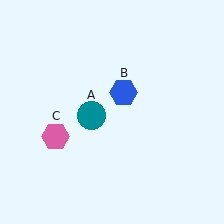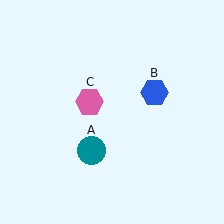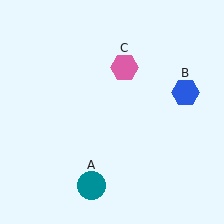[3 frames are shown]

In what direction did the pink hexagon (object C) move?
The pink hexagon (object C) moved up and to the right.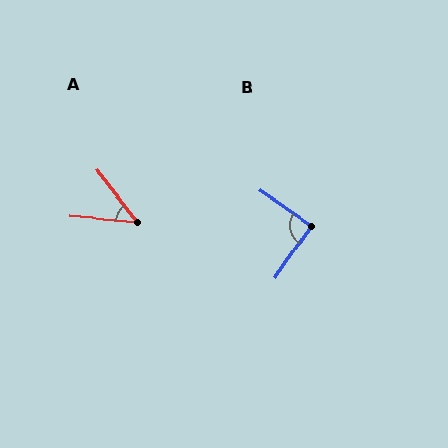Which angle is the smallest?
A, at approximately 47 degrees.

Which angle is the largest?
B, at approximately 90 degrees.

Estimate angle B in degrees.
Approximately 90 degrees.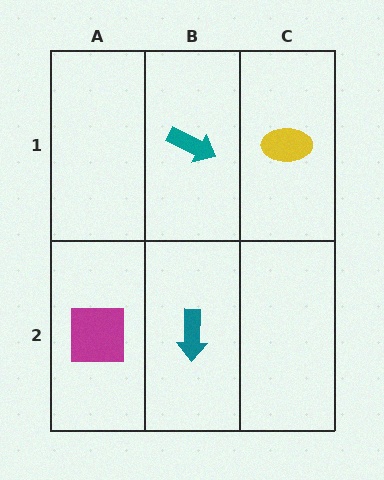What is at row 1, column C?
A yellow ellipse.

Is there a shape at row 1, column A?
No, that cell is empty.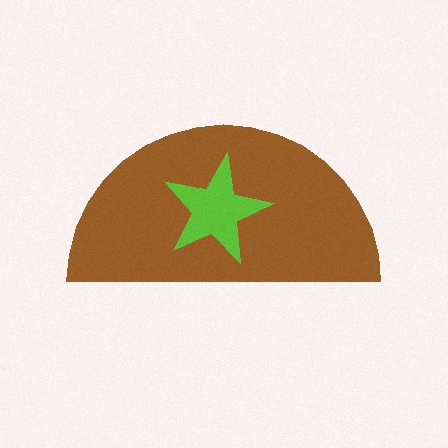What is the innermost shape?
The lime star.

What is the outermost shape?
The brown semicircle.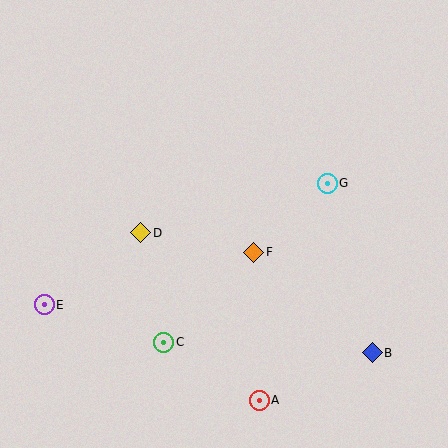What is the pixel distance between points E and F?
The distance between E and F is 216 pixels.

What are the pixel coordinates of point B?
Point B is at (372, 353).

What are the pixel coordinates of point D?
Point D is at (141, 233).